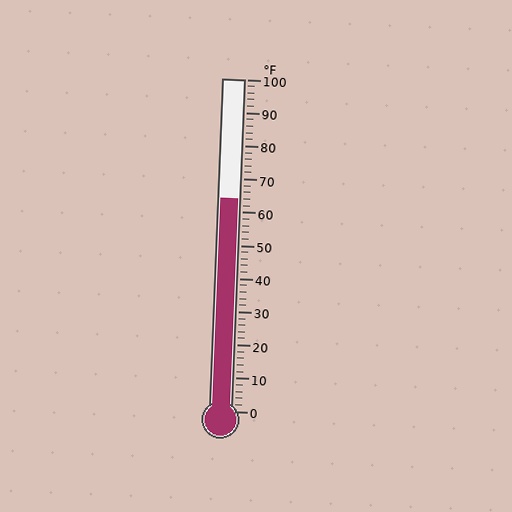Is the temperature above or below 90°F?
The temperature is below 90°F.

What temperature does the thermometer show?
The thermometer shows approximately 64°F.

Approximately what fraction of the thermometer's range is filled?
The thermometer is filled to approximately 65% of its range.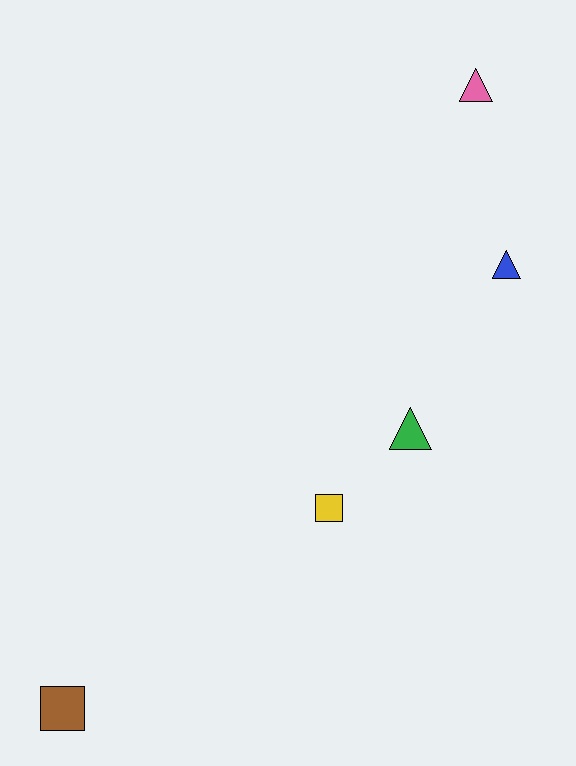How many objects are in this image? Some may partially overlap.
There are 5 objects.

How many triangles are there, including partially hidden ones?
There are 3 triangles.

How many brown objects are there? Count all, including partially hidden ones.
There is 1 brown object.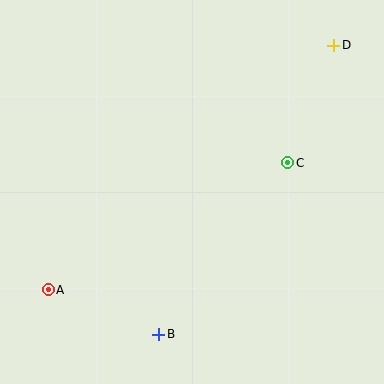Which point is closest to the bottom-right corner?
Point B is closest to the bottom-right corner.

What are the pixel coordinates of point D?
Point D is at (334, 45).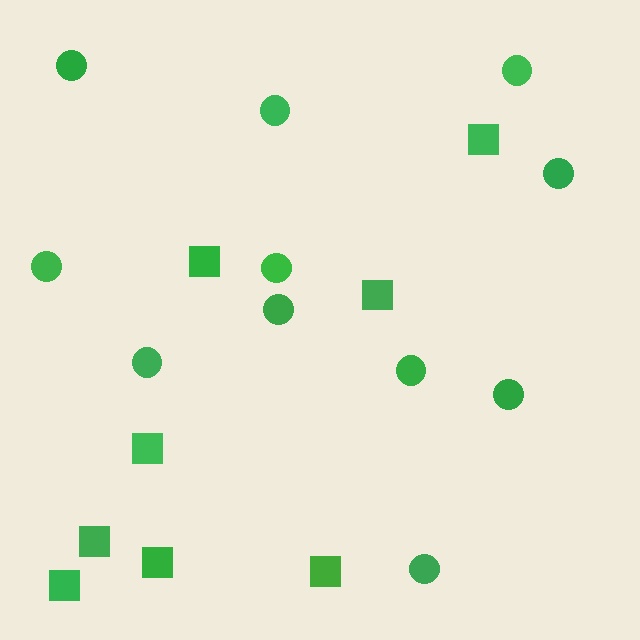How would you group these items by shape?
There are 2 groups: one group of squares (8) and one group of circles (11).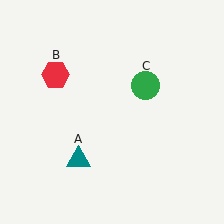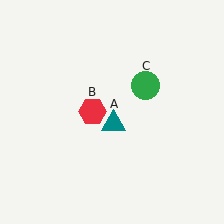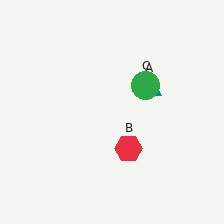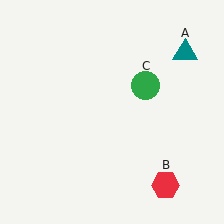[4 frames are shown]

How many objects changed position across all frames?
2 objects changed position: teal triangle (object A), red hexagon (object B).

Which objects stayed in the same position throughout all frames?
Green circle (object C) remained stationary.